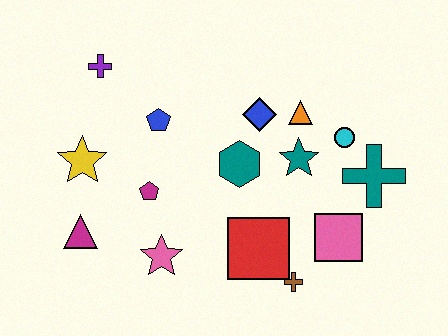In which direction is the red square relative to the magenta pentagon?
The red square is to the right of the magenta pentagon.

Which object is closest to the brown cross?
The red square is closest to the brown cross.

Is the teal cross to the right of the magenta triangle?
Yes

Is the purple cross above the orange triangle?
Yes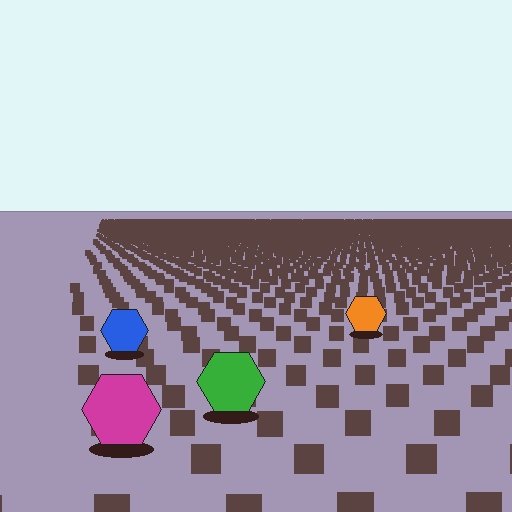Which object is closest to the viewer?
The magenta hexagon is closest. The texture marks near it are larger and more spread out.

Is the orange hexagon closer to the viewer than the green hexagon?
No. The green hexagon is closer — you can tell from the texture gradient: the ground texture is coarser near it.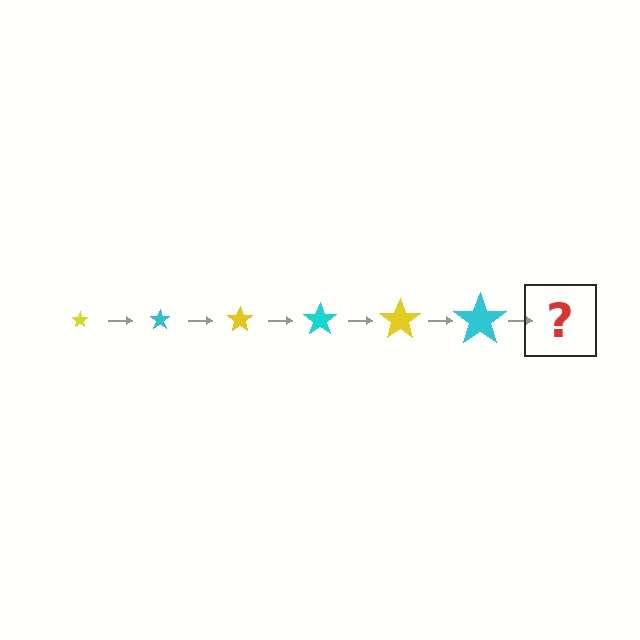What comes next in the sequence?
The next element should be a yellow star, larger than the previous one.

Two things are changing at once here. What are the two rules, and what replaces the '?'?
The two rules are that the star grows larger each step and the color cycles through yellow and cyan. The '?' should be a yellow star, larger than the previous one.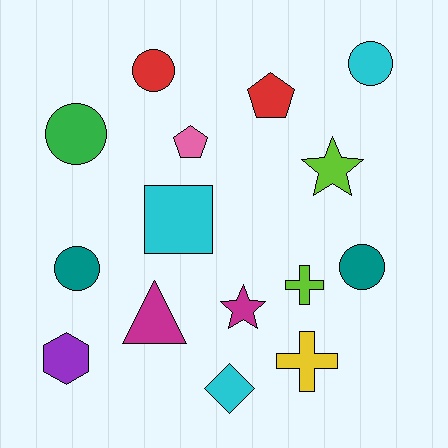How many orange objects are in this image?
There are no orange objects.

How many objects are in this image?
There are 15 objects.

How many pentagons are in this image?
There are 2 pentagons.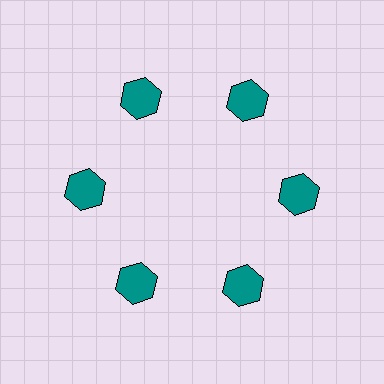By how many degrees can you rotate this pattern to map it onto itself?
The pattern maps onto itself every 60 degrees of rotation.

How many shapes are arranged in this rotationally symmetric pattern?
There are 6 shapes, arranged in 6 groups of 1.